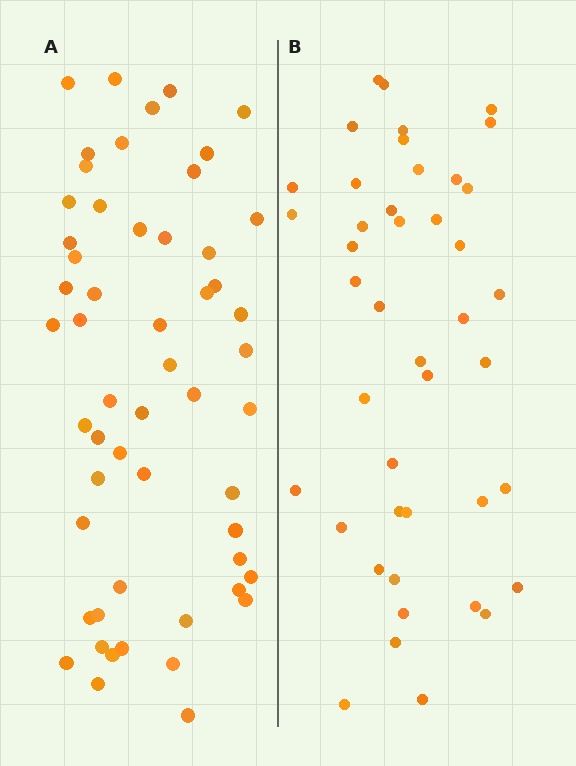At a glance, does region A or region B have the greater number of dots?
Region A (the left region) has more dots.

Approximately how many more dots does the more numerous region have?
Region A has roughly 12 or so more dots than region B.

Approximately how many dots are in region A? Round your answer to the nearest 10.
About 60 dots. (The exact count is 55, which rounds to 60.)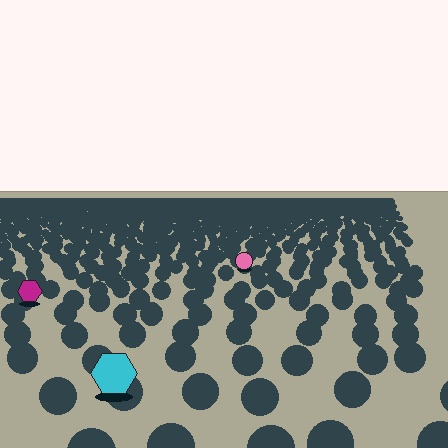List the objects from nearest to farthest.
From nearest to farthest: the cyan hexagon, the magenta hexagon, the pink circle.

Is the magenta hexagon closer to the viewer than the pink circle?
Yes. The magenta hexagon is closer — you can tell from the texture gradient: the ground texture is coarser near it.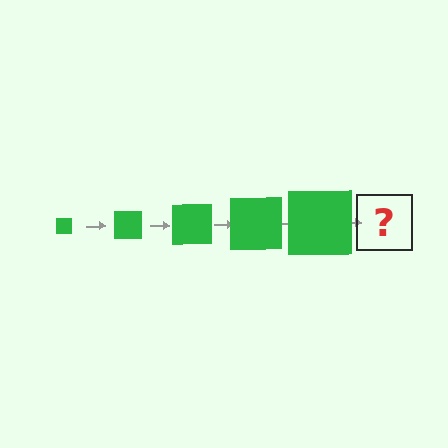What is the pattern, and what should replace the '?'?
The pattern is that the square gets progressively larger each step. The '?' should be a green square, larger than the previous one.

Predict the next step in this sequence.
The next step is a green square, larger than the previous one.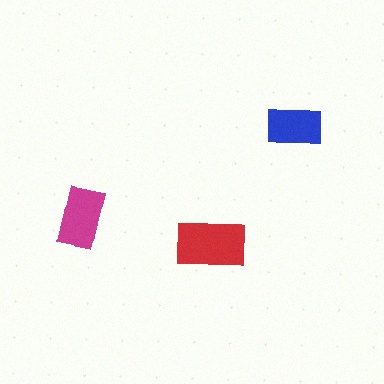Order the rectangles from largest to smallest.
the red one, the magenta one, the blue one.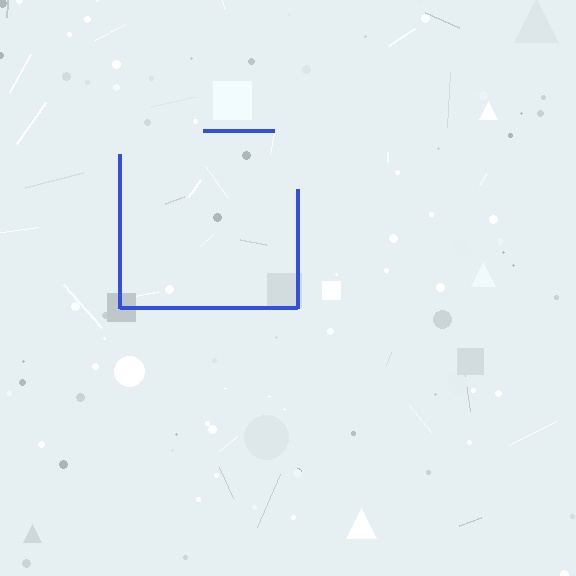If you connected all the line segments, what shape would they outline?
They would outline a square.